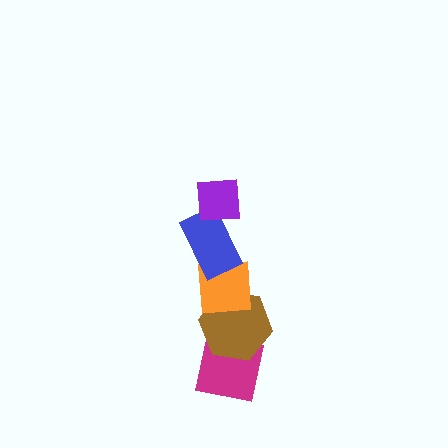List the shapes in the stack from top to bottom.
From top to bottom: the purple square, the blue rectangle, the orange square, the brown hexagon, the magenta square.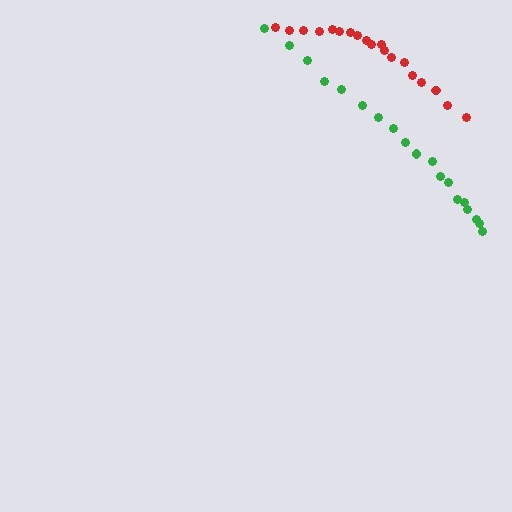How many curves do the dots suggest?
There are 2 distinct paths.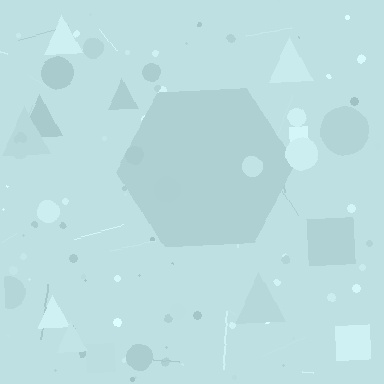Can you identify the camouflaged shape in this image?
The camouflaged shape is a hexagon.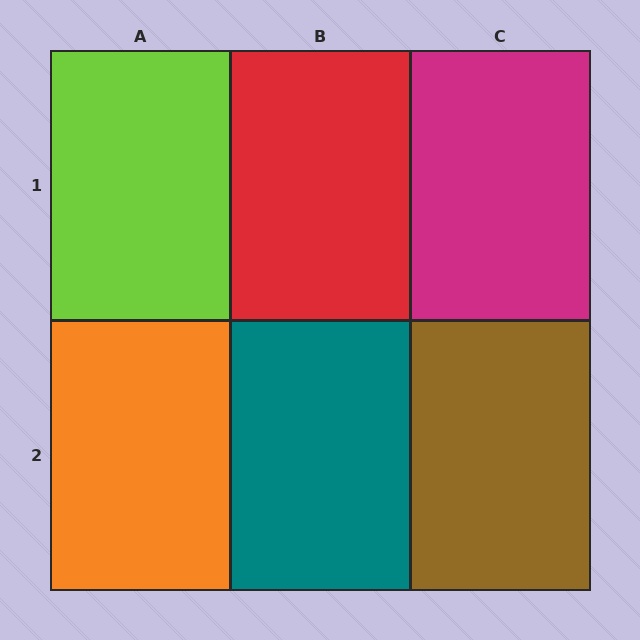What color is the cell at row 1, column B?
Red.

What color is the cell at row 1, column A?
Lime.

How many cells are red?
1 cell is red.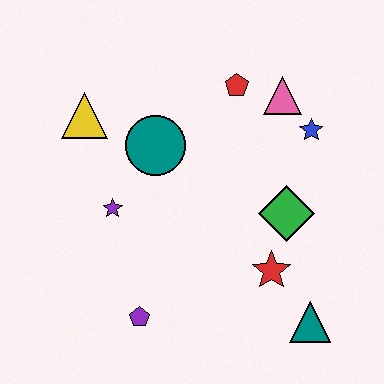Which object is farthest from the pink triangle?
The purple pentagon is farthest from the pink triangle.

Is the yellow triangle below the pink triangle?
Yes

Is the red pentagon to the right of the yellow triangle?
Yes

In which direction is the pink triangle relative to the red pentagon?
The pink triangle is to the right of the red pentagon.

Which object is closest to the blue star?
The pink triangle is closest to the blue star.